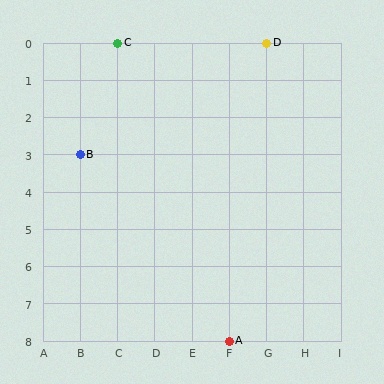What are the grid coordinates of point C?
Point C is at grid coordinates (C, 0).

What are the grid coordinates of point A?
Point A is at grid coordinates (F, 8).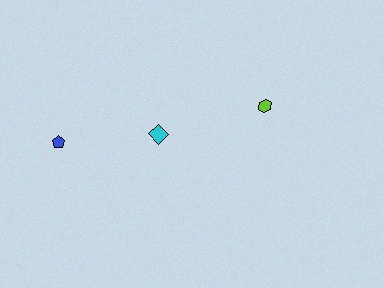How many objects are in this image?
There are 3 objects.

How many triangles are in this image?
There are no triangles.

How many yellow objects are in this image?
There are no yellow objects.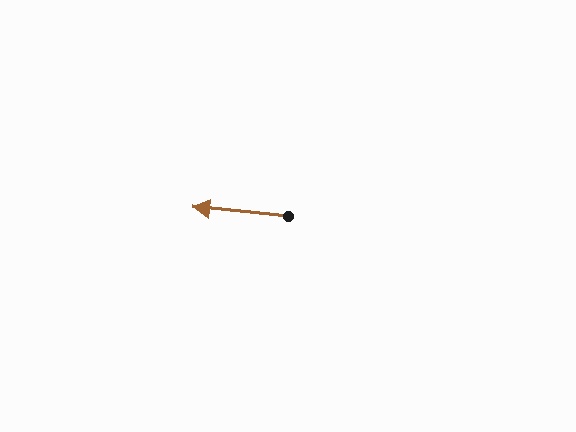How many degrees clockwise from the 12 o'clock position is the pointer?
Approximately 275 degrees.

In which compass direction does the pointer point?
West.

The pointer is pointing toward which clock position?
Roughly 9 o'clock.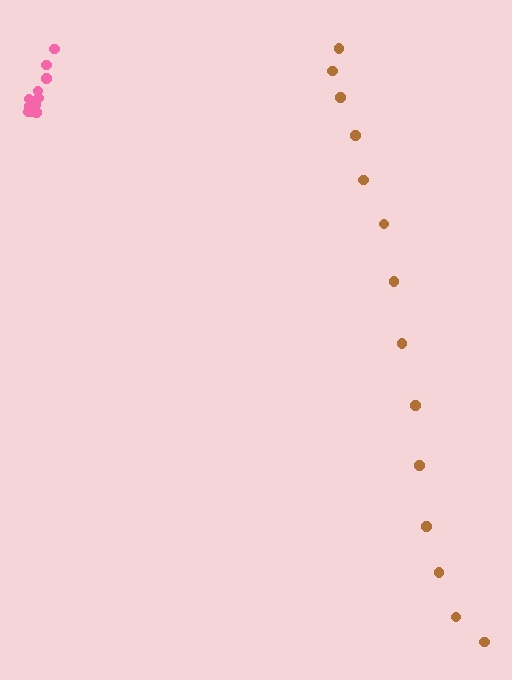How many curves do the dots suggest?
There are 2 distinct paths.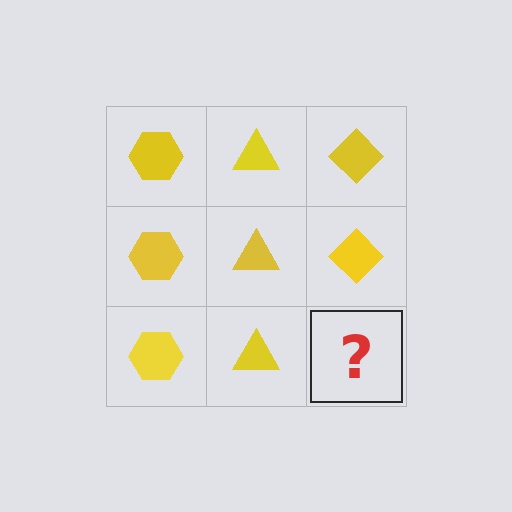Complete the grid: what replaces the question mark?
The question mark should be replaced with a yellow diamond.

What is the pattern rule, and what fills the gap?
The rule is that each column has a consistent shape. The gap should be filled with a yellow diamond.